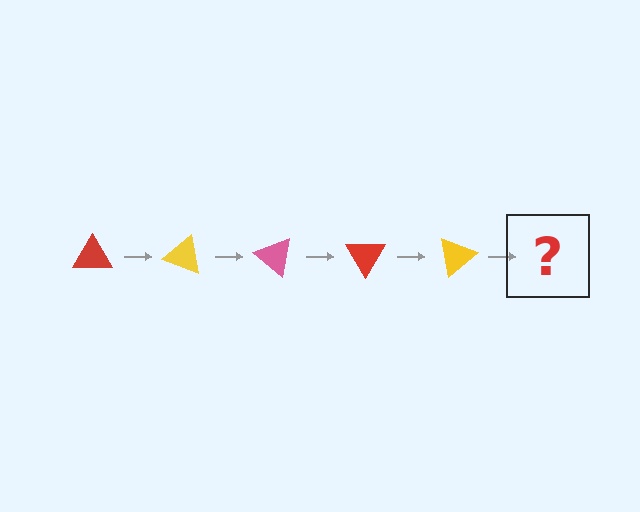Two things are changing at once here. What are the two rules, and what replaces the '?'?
The two rules are that it rotates 20 degrees each step and the color cycles through red, yellow, and pink. The '?' should be a pink triangle, rotated 100 degrees from the start.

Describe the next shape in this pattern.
It should be a pink triangle, rotated 100 degrees from the start.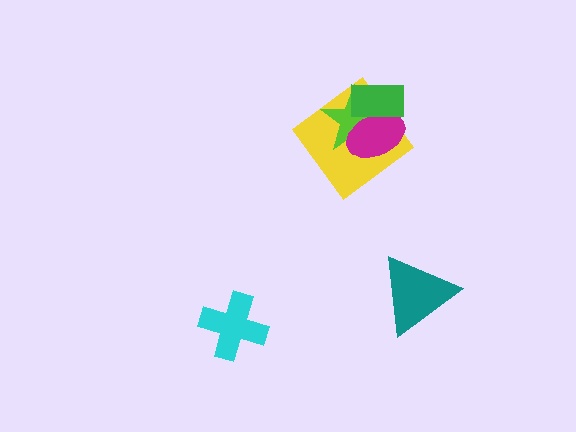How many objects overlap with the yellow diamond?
3 objects overlap with the yellow diamond.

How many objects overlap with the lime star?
3 objects overlap with the lime star.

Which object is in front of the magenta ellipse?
The green rectangle is in front of the magenta ellipse.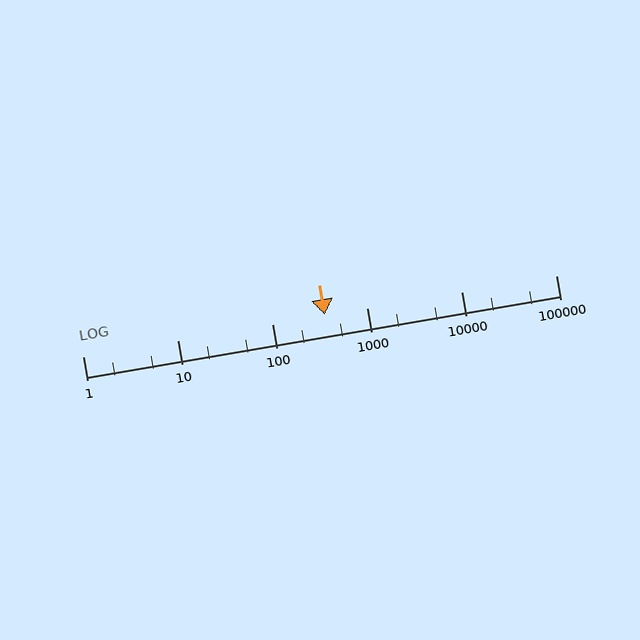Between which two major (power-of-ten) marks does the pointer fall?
The pointer is between 100 and 1000.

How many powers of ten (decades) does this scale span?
The scale spans 5 decades, from 1 to 100000.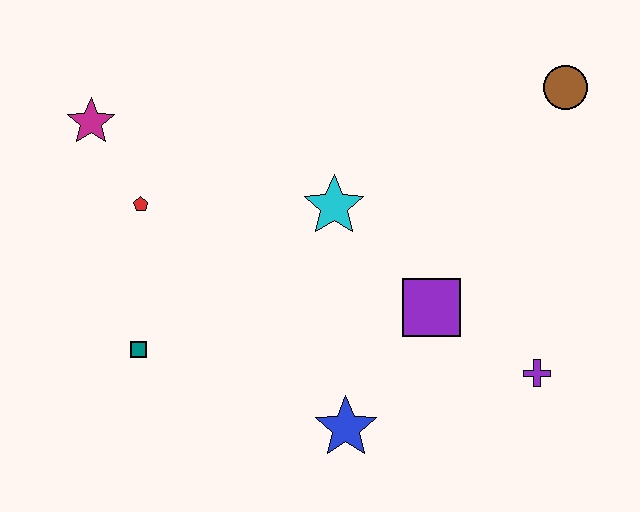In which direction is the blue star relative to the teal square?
The blue star is to the right of the teal square.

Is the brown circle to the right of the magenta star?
Yes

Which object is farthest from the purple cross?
The magenta star is farthest from the purple cross.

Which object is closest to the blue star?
The purple square is closest to the blue star.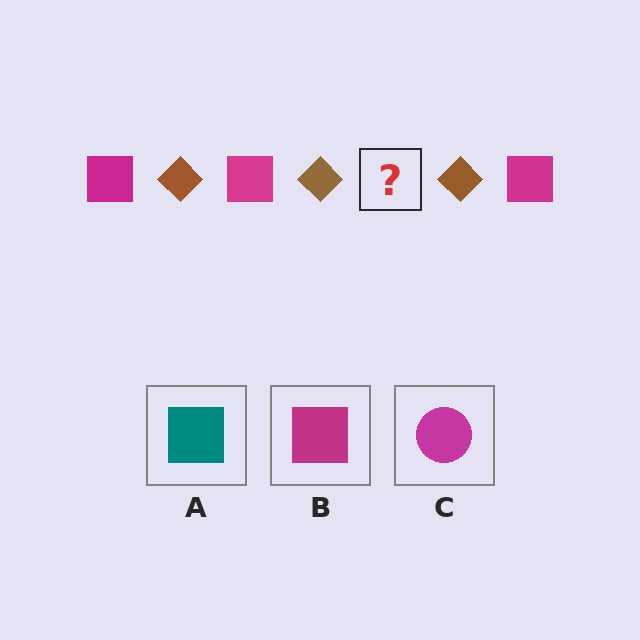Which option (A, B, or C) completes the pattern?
B.